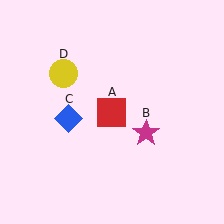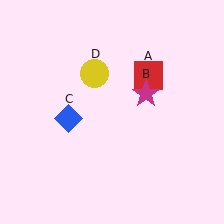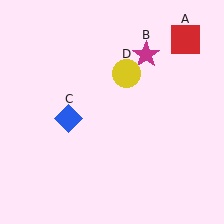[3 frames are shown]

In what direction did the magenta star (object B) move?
The magenta star (object B) moved up.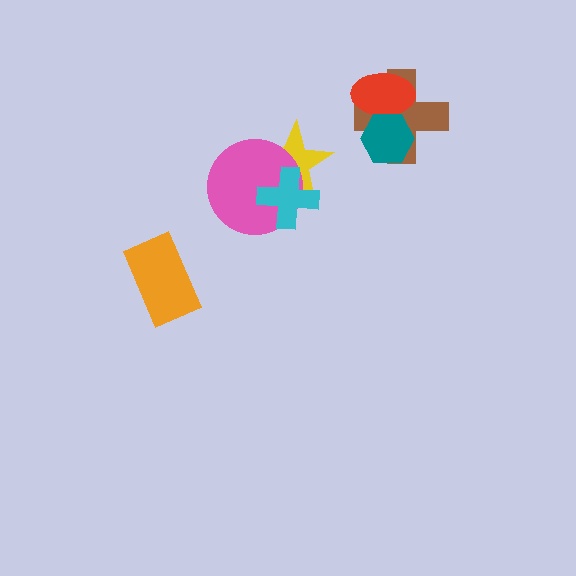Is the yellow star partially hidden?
Yes, it is partially covered by another shape.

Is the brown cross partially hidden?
Yes, it is partially covered by another shape.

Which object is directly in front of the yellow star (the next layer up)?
The pink circle is directly in front of the yellow star.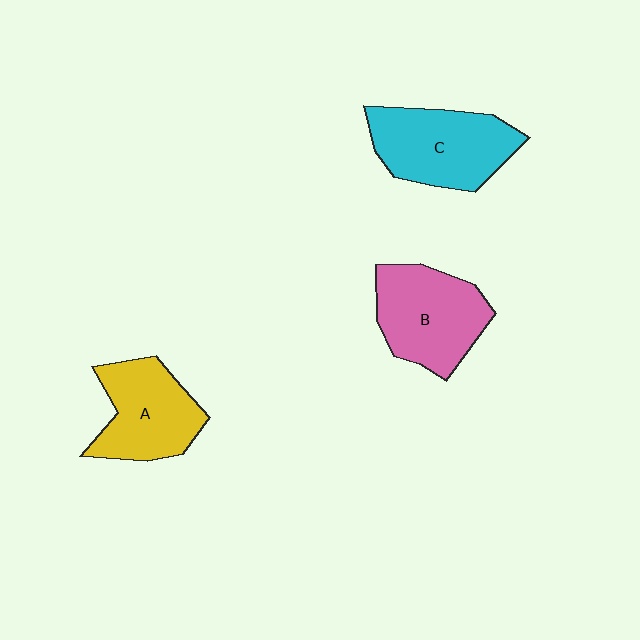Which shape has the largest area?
Shape C (cyan).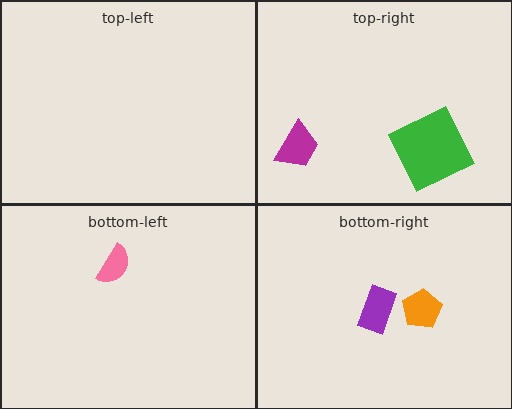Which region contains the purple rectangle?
The bottom-right region.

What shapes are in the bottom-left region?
The pink semicircle.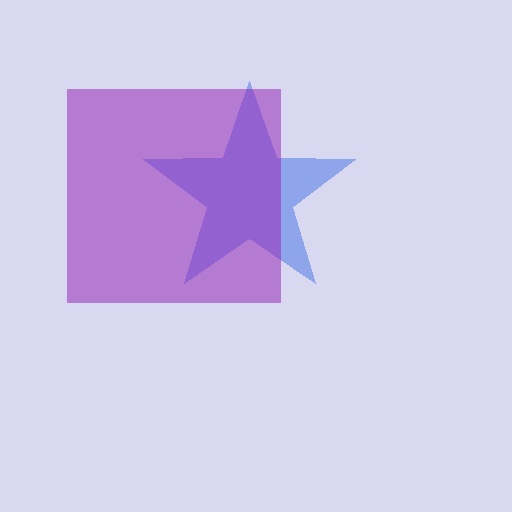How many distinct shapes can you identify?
There are 2 distinct shapes: a blue star, a purple square.